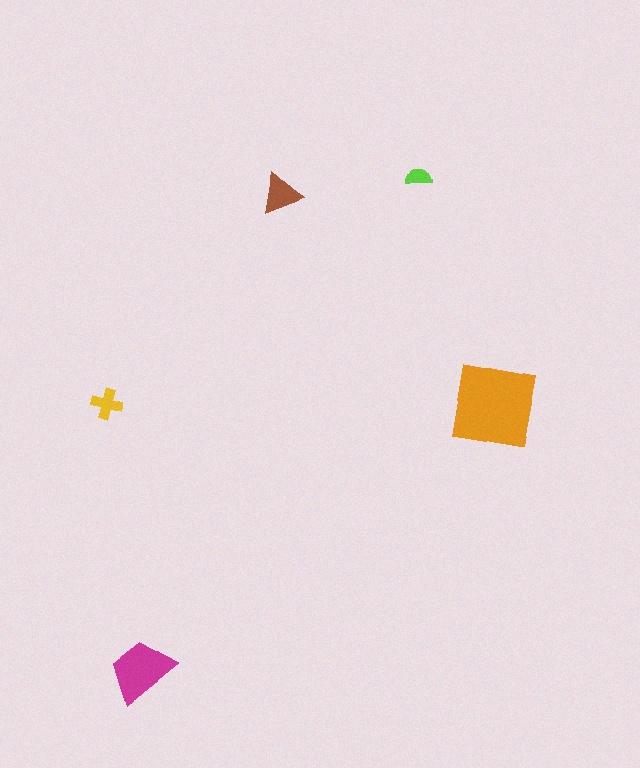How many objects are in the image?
There are 5 objects in the image.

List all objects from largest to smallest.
The orange square, the magenta trapezoid, the brown triangle, the yellow cross, the lime semicircle.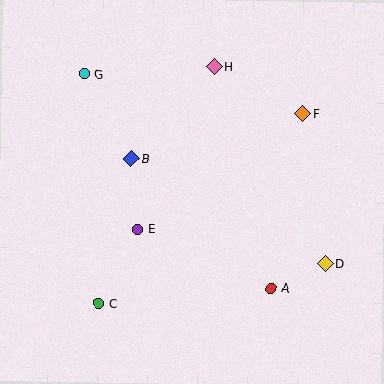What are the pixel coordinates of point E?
Point E is at (138, 229).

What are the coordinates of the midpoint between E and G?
The midpoint between E and G is at (111, 152).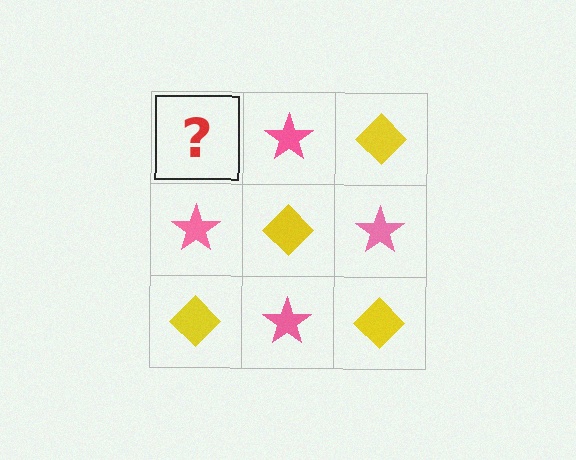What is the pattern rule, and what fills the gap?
The rule is that it alternates yellow diamond and pink star in a checkerboard pattern. The gap should be filled with a yellow diamond.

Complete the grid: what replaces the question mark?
The question mark should be replaced with a yellow diamond.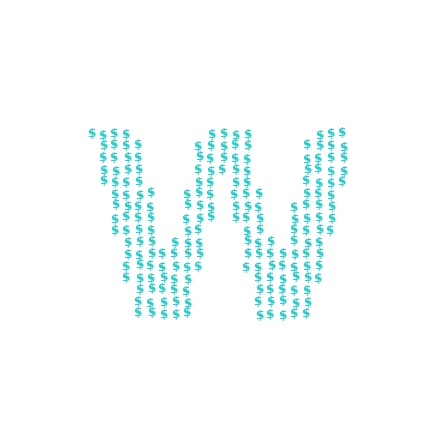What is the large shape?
The large shape is the letter W.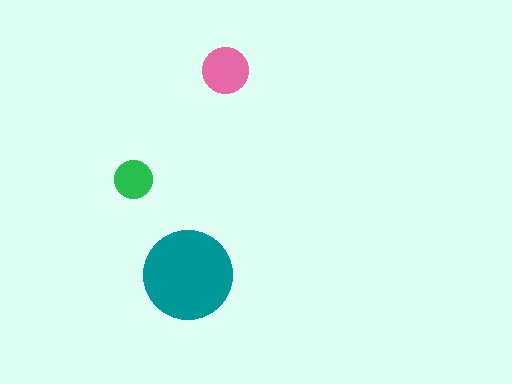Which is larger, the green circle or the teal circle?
The teal one.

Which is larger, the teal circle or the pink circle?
The teal one.